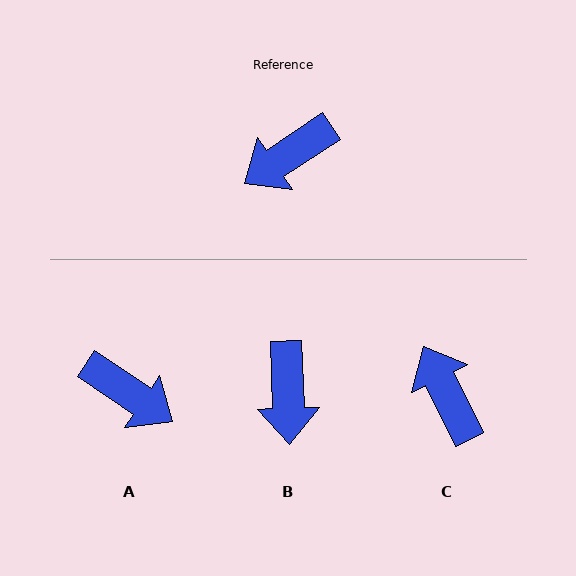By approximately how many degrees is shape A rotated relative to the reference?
Approximately 113 degrees counter-clockwise.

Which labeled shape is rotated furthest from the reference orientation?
A, about 113 degrees away.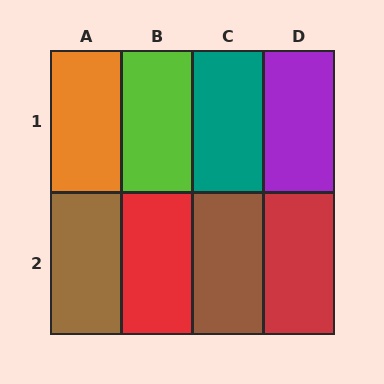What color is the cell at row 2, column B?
Red.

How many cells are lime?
1 cell is lime.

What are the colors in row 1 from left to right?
Orange, lime, teal, purple.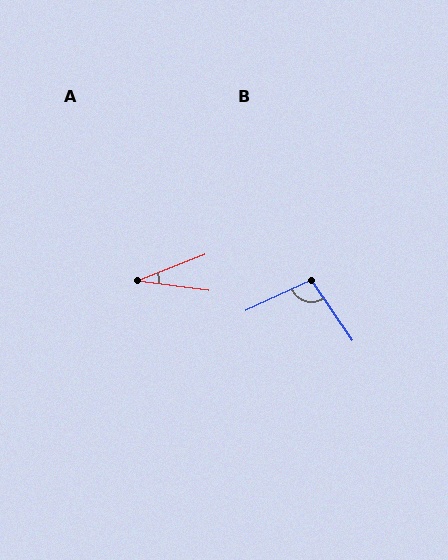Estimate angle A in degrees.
Approximately 29 degrees.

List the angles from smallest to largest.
A (29°), B (99°).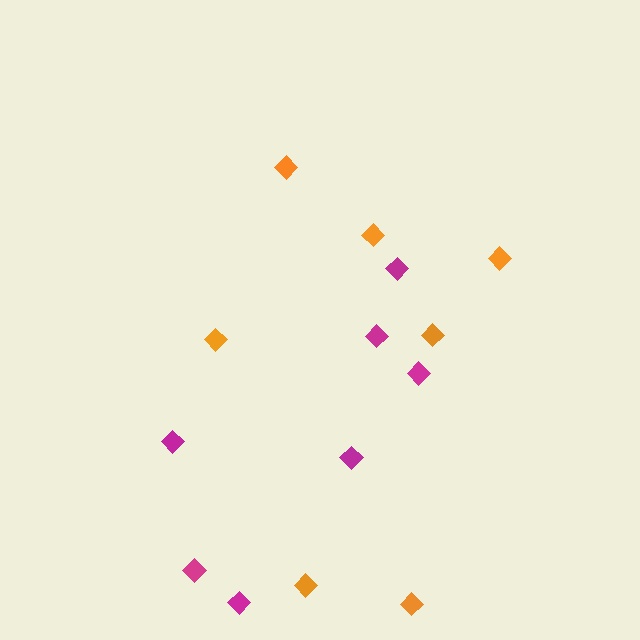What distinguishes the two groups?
There are 2 groups: one group of magenta diamonds (7) and one group of orange diamonds (7).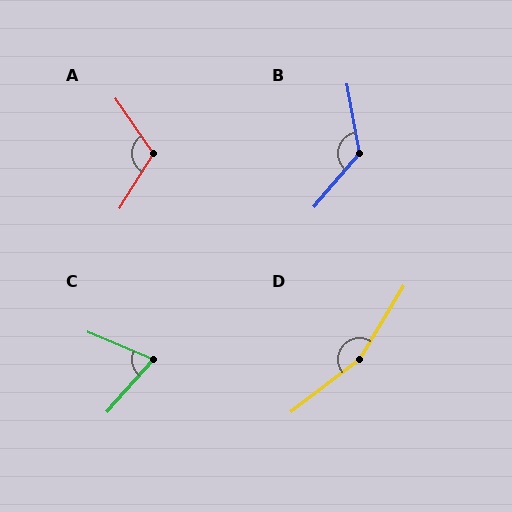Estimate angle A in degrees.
Approximately 114 degrees.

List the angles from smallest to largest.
C (72°), A (114°), B (130°), D (158°).